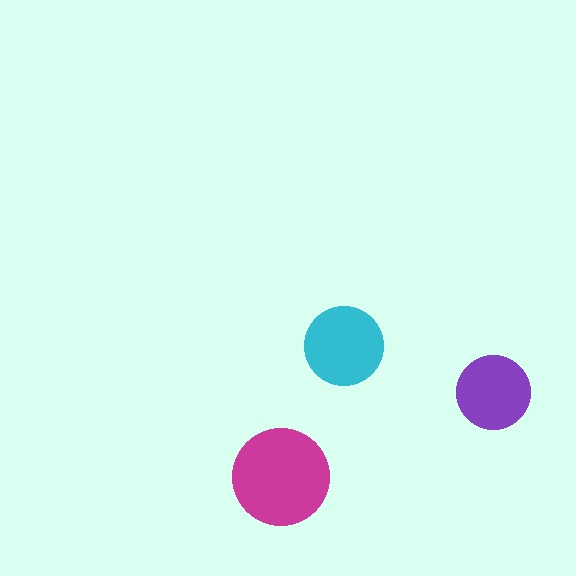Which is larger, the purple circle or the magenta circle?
The magenta one.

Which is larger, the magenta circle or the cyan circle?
The magenta one.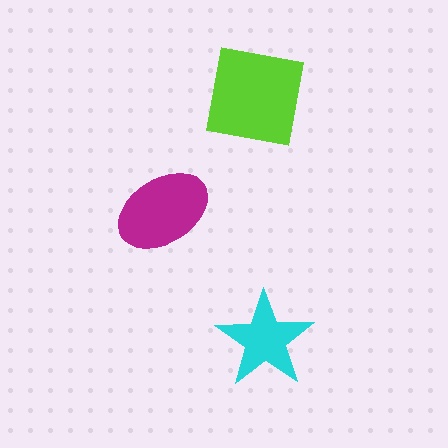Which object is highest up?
The lime square is topmost.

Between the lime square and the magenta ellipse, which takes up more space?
The lime square.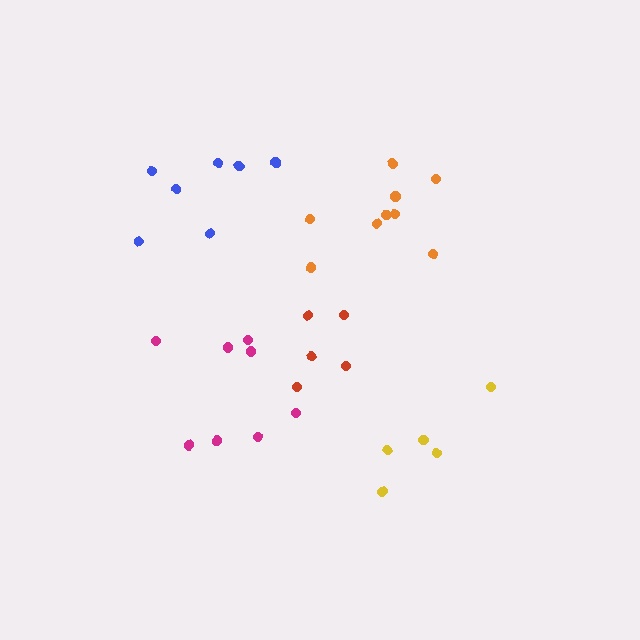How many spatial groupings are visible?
There are 5 spatial groupings.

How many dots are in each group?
Group 1: 8 dots, Group 2: 5 dots, Group 3: 5 dots, Group 4: 7 dots, Group 5: 9 dots (34 total).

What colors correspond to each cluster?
The clusters are colored: magenta, yellow, red, blue, orange.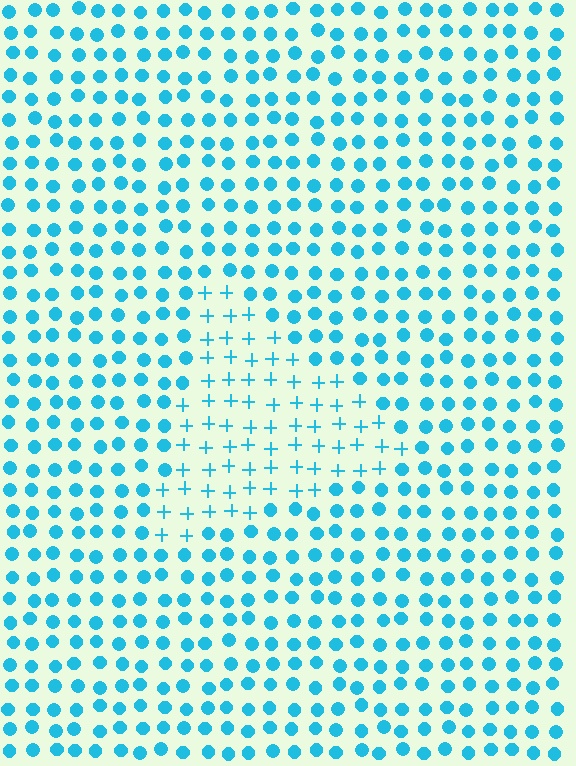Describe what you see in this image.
The image is filled with small cyan elements arranged in a uniform grid. A triangle-shaped region contains plus signs, while the surrounding area contains circles. The boundary is defined purely by the change in element shape.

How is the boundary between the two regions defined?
The boundary is defined by a change in element shape: plus signs inside vs. circles outside. All elements share the same color and spacing.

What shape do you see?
I see a triangle.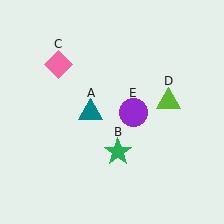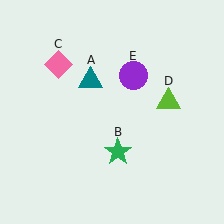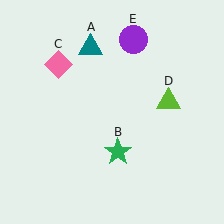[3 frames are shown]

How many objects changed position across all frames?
2 objects changed position: teal triangle (object A), purple circle (object E).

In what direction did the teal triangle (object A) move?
The teal triangle (object A) moved up.